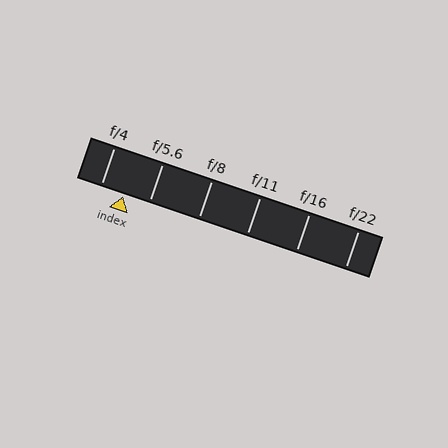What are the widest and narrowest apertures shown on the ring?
The widest aperture shown is f/4 and the narrowest is f/22.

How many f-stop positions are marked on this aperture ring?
There are 6 f-stop positions marked.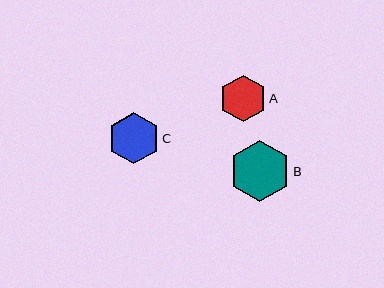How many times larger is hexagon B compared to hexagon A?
Hexagon B is approximately 1.3 times the size of hexagon A.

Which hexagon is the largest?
Hexagon B is the largest with a size of approximately 60 pixels.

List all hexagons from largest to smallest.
From largest to smallest: B, C, A.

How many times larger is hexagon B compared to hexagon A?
Hexagon B is approximately 1.3 times the size of hexagon A.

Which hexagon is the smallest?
Hexagon A is the smallest with a size of approximately 47 pixels.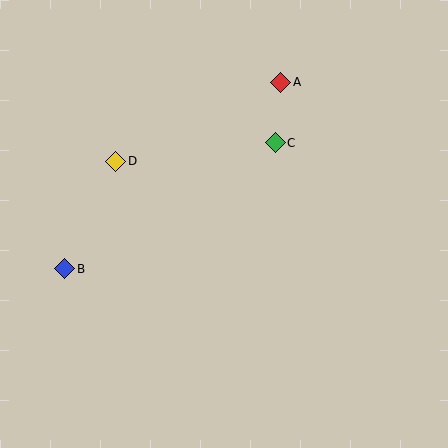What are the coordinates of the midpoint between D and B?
The midpoint between D and B is at (90, 215).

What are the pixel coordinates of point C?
Point C is at (275, 143).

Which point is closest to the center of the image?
Point C at (275, 143) is closest to the center.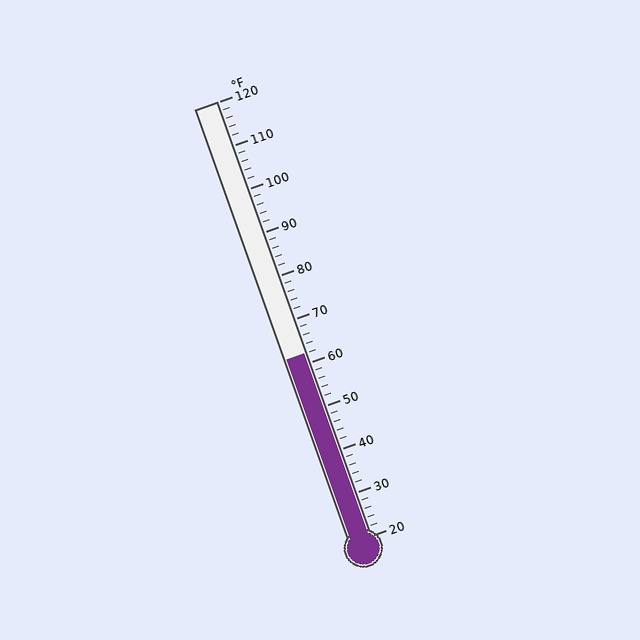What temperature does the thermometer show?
The thermometer shows approximately 62°F.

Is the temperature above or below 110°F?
The temperature is below 110°F.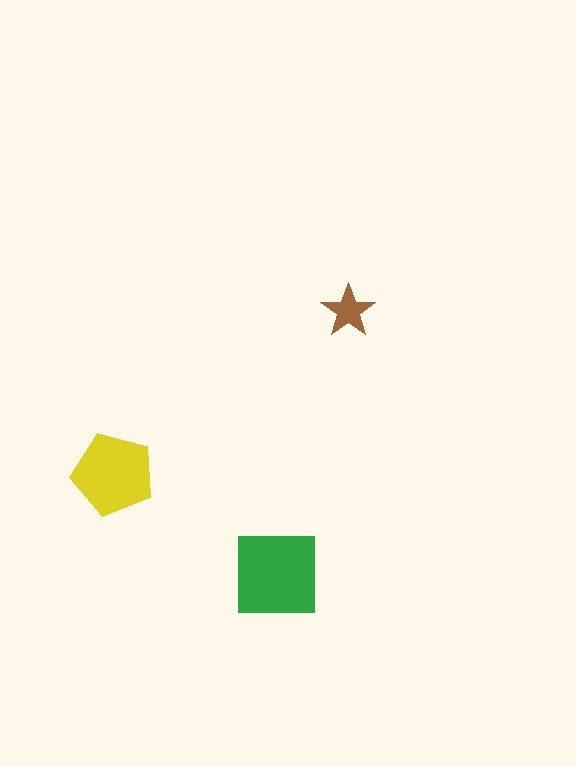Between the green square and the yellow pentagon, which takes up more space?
The green square.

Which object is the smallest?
The brown star.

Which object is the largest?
The green square.